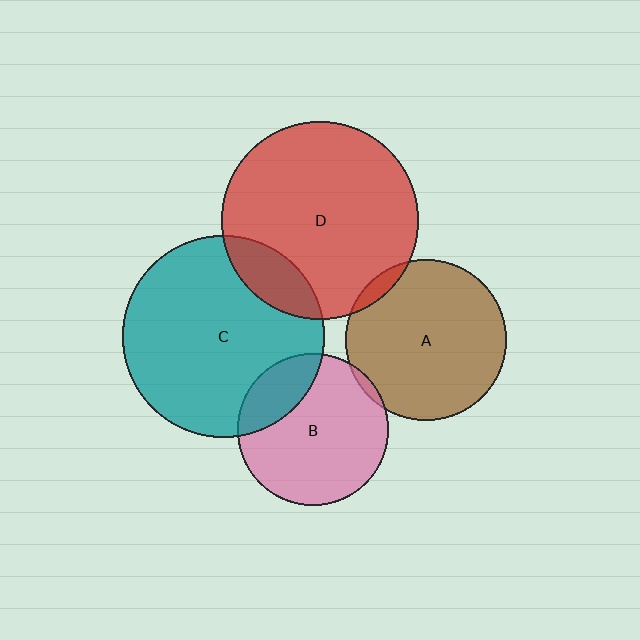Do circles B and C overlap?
Yes.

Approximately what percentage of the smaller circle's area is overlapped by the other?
Approximately 20%.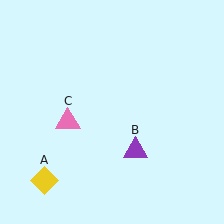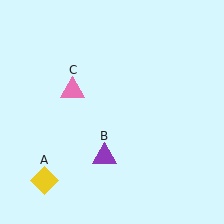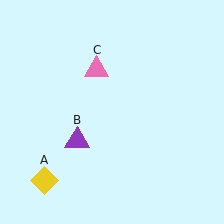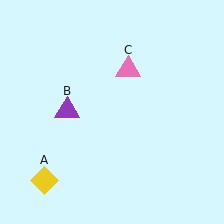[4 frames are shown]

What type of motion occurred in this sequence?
The purple triangle (object B), pink triangle (object C) rotated clockwise around the center of the scene.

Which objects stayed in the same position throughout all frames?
Yellow diamond (object A) remained stationary.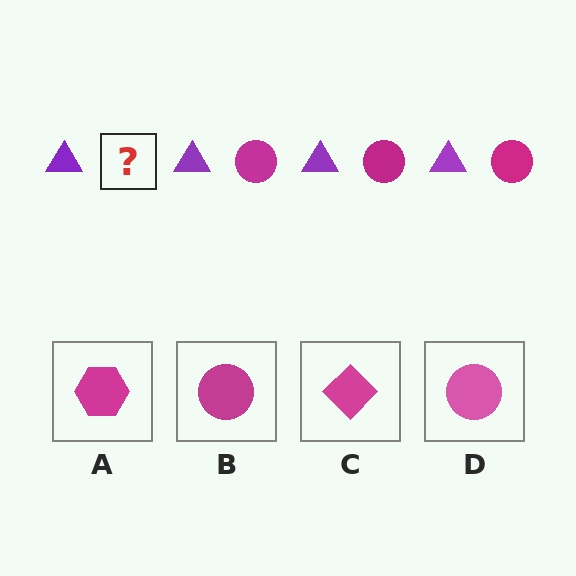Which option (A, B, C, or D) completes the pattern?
B.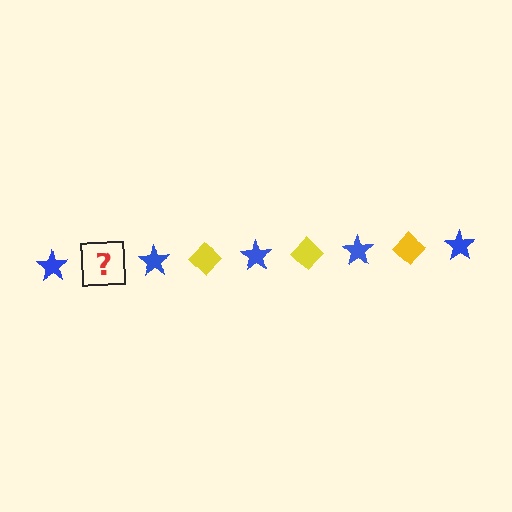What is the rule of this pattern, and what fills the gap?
The rule is that the pattern alternates between blue star and yellow diamond. The gap should be filled with a yellow diamond.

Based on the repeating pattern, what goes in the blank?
The blank should be a yellow diamond.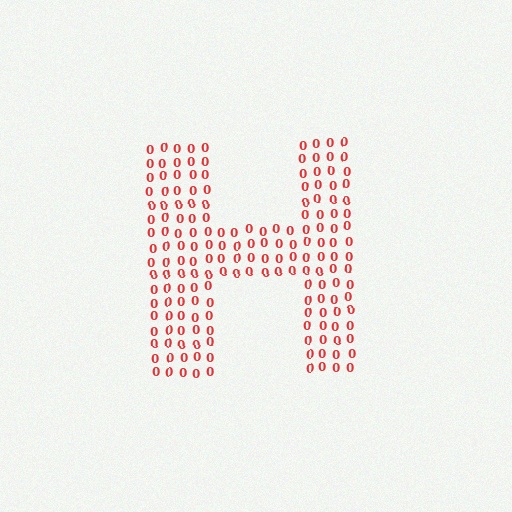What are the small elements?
The small elements are digit 0's.